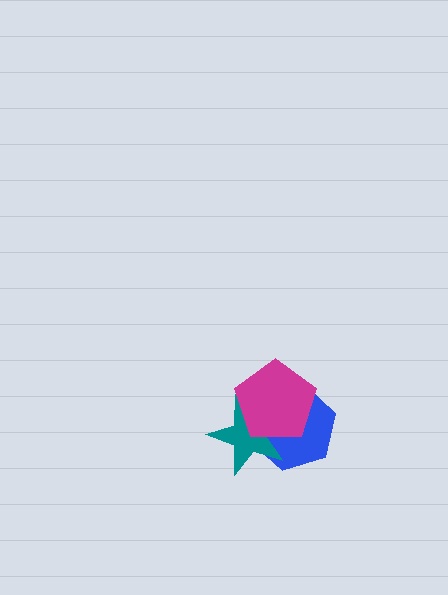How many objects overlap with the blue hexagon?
2 objects overlap with the blue hexagon.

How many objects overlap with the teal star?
2 objects overlap with the teal star.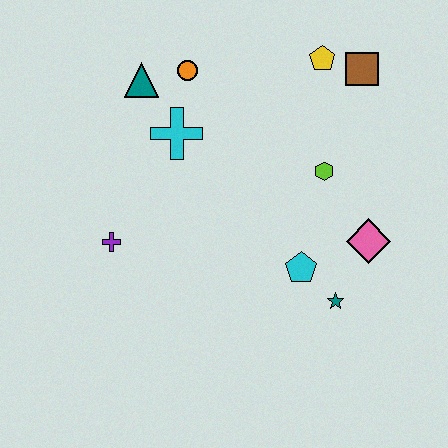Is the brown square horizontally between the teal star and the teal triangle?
No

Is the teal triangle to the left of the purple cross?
No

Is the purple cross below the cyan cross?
Yes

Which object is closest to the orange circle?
The teal triangle is closest to the orange circle.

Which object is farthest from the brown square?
The purple cross is farthest from the brown square.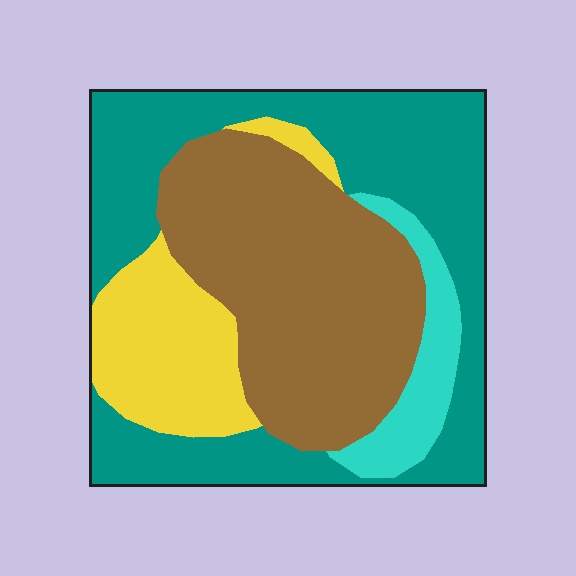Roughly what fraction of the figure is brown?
Brown takes up about three eighths (3/8) of the figure.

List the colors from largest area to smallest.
From largest to smallest: teal, brown, yellow, cyan.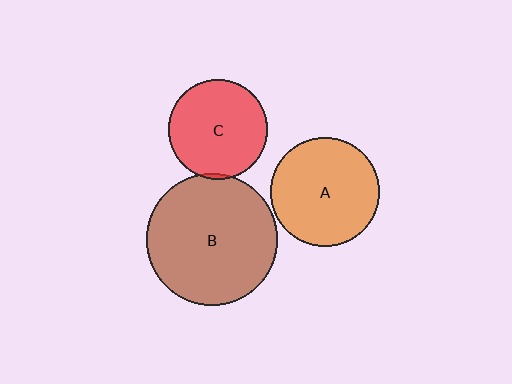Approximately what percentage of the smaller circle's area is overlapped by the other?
Approximately 5%.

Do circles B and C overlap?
Yes.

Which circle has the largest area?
Circle B (brown).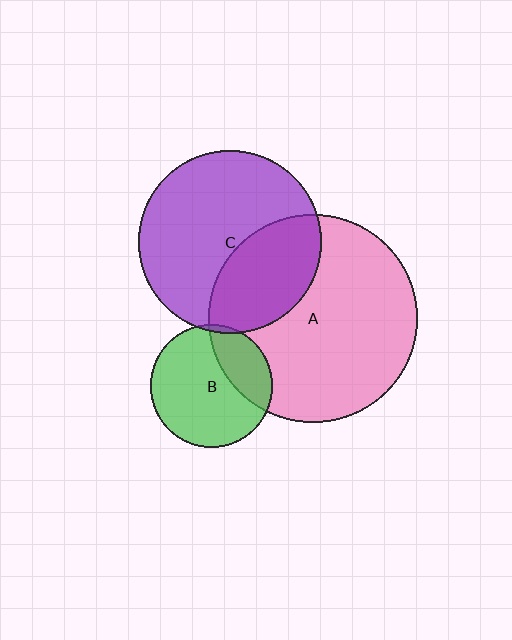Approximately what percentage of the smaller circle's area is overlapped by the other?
Approximately 25%.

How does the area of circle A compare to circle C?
Approximately 1.3 times.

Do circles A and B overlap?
Yes.